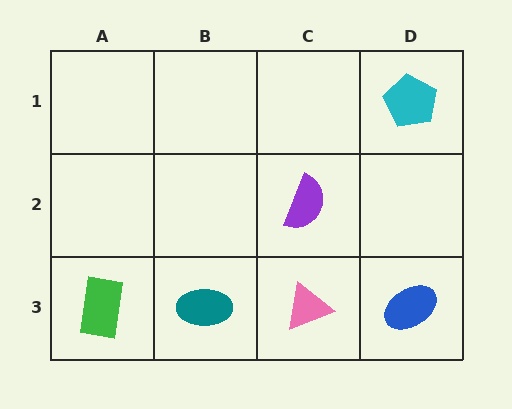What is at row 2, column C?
A purple semicircle.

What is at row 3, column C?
A pink triangle.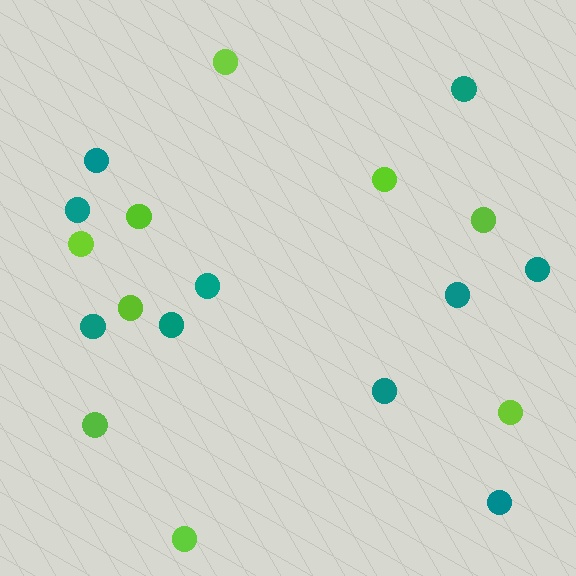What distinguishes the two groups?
There are 2 groups: one group of teal circles (10) and one group of lime circles (9).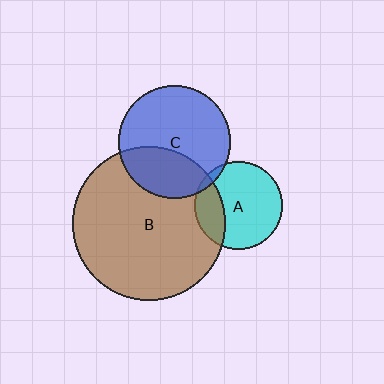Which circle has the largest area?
Circle B (brown).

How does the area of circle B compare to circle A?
Approximately 3.1 times.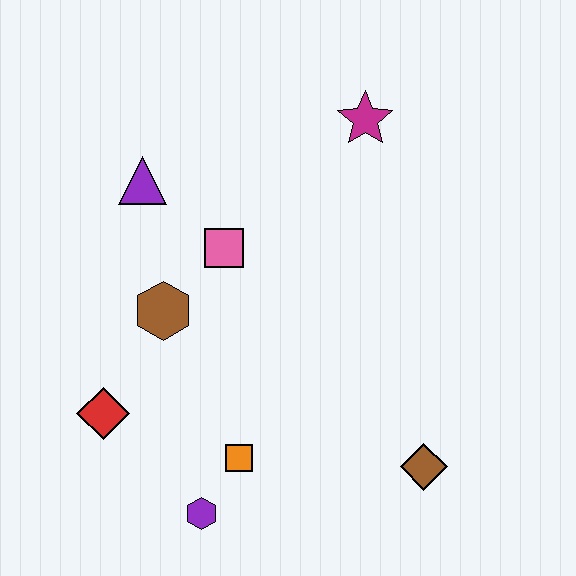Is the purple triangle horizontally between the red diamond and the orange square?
Yes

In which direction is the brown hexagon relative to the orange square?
The brown hexagon is above the orange square.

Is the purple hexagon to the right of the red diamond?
Yes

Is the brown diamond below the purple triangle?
Yes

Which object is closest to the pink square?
The brown hexagon is closest to the pink square.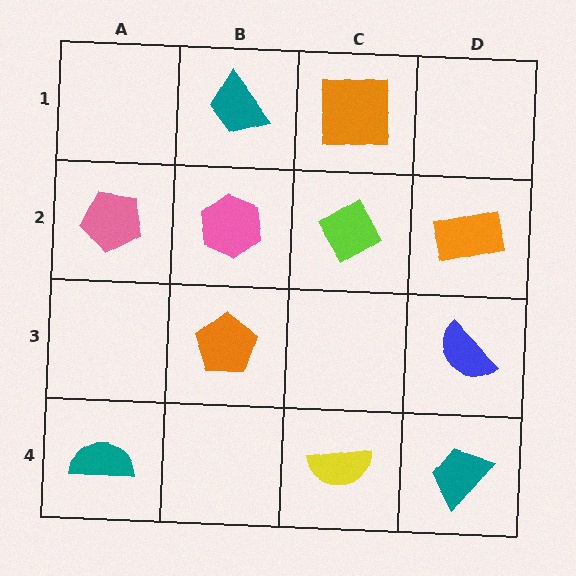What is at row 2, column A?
A pink pentagon.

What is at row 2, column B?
A pink hexagon.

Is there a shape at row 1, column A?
No, that cell is empty.